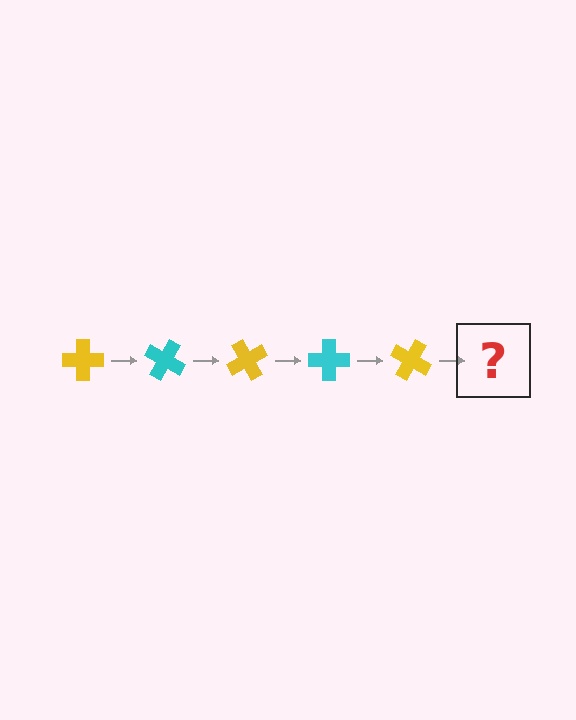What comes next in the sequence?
The next element should be a cyan cross, rotated 150 degrees from the start.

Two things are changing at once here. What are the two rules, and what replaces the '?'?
The two rules are that it rotates 30 degrees each step and the color cycles through yellow and cyan. The '?' should be a cyan cross, rotated 150 degrees from the start.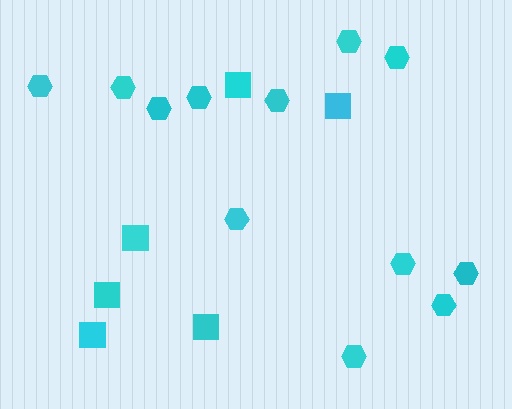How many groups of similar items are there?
There are 2 groups: one group of squares (6) and one group of hexagons (12).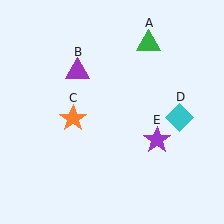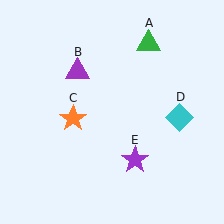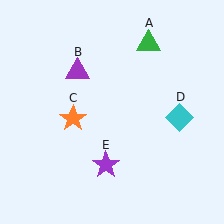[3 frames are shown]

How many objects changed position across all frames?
1 object changed position: purple star (object E).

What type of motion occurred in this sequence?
The purple star (object E) rotated clockwise around the center of the scene.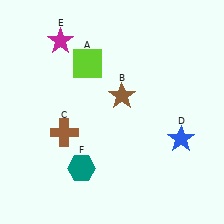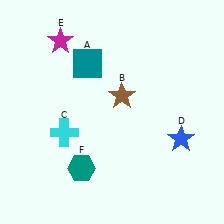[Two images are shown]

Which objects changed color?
A changed from lime to teal. C changed from brown to cyan.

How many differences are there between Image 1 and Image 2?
There are 2 differences between the two images.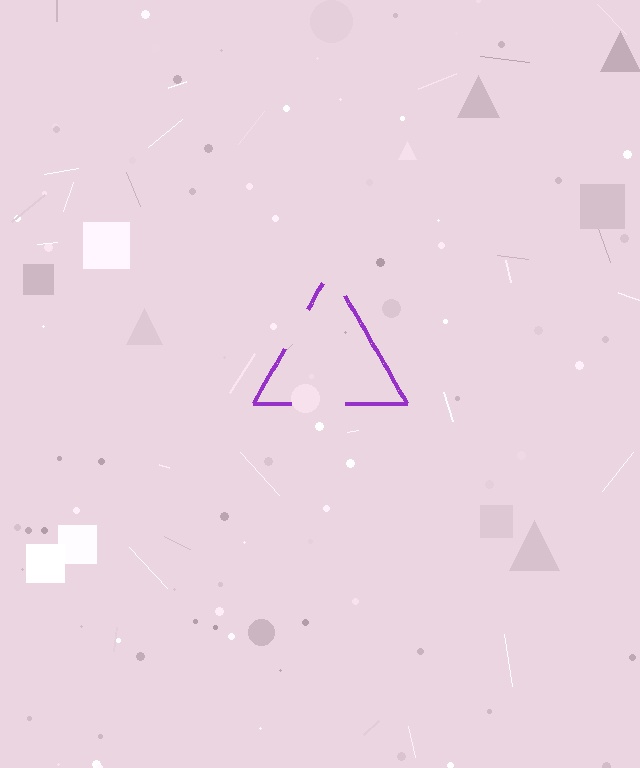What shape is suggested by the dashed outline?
The dashed outline suggests a triangle.